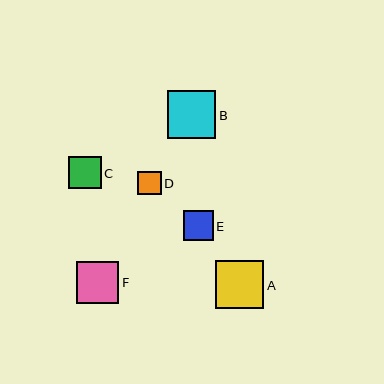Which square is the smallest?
Square D is the smallest with a size of approximately 23 pixels.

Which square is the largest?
Square B is the largest with a size of approximately 48 pixels.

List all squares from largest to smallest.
From largest to smallest: B, A, F, C, E, D.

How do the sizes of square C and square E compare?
Square C and square E are approximately the same size.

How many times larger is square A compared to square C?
Square A is approximately 1.5 times the size of square C.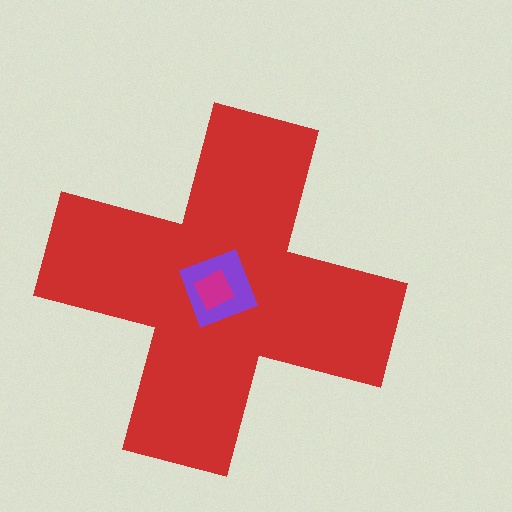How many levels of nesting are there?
3.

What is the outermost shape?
The red cross.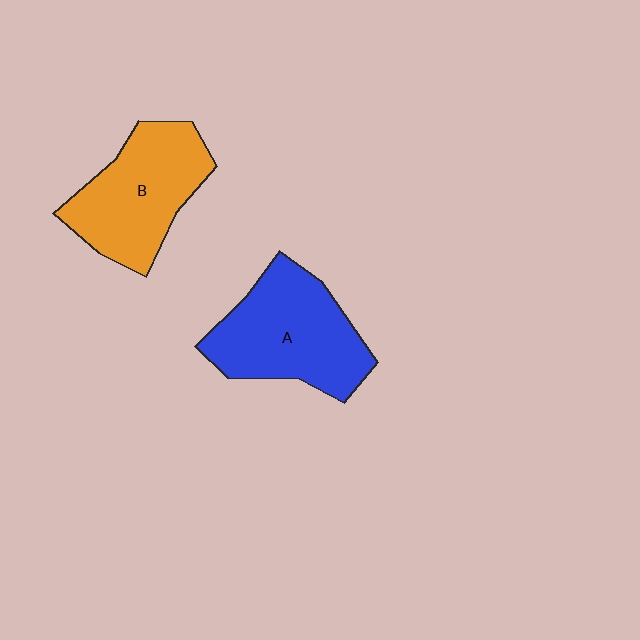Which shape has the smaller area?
Shape B (orange).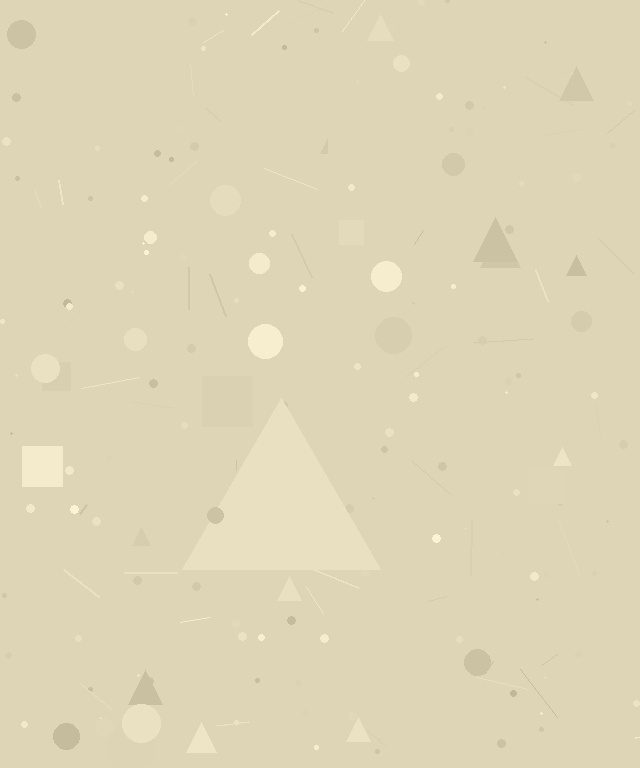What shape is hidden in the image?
A triangle is hidden in the image.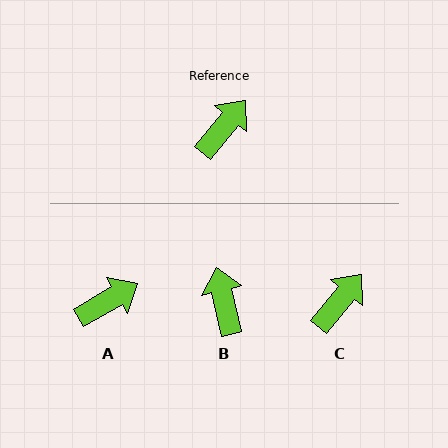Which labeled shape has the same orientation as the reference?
C.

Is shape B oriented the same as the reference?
No, it is off by about 53 degrees.